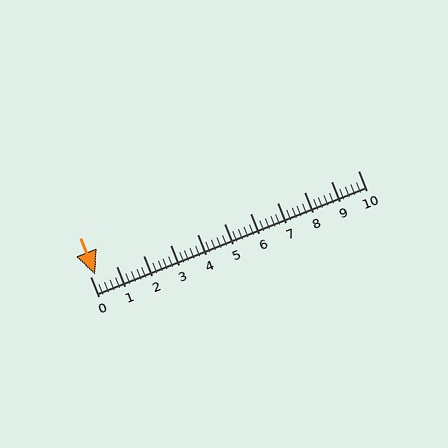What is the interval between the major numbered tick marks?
The major tick marks are spaced 1 units apart.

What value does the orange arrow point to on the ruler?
The orange arrow points to approximately 0.2.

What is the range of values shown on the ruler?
The ruler shows values from 0 to 10.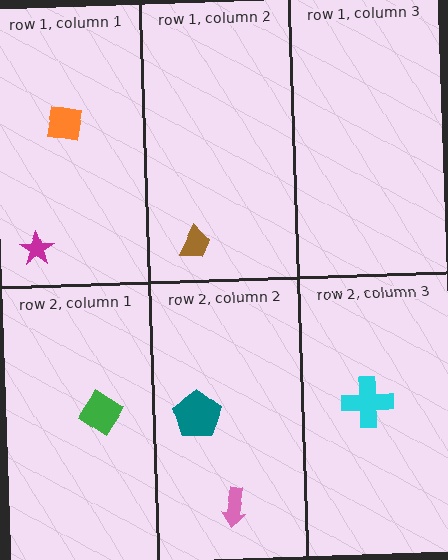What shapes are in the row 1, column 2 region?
The brown trapezoid.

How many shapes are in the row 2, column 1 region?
1.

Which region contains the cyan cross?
The row 2, column 3 region.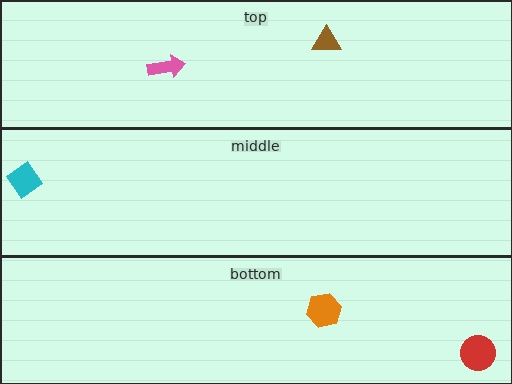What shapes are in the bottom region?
The red circle, the orange hexagon.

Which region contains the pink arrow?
The top region.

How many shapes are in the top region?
2.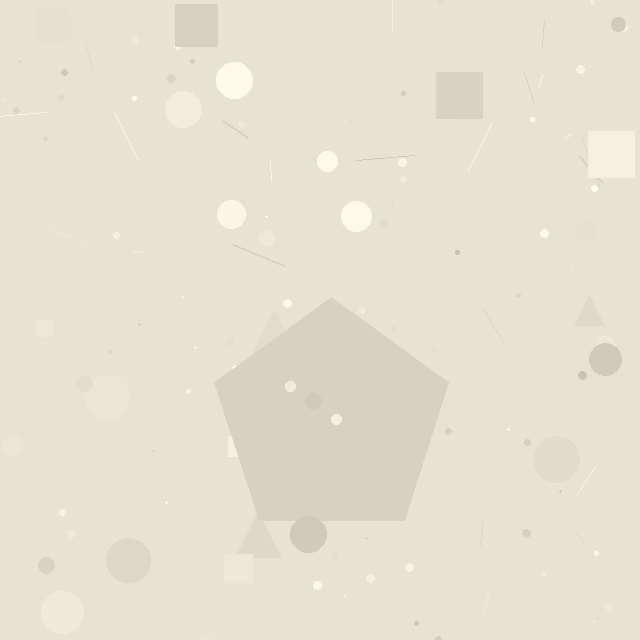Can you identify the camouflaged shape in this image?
The camouflaged shape is a pentagon.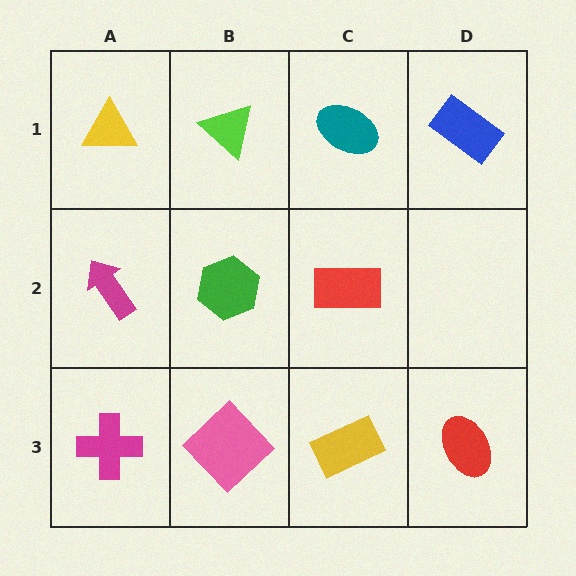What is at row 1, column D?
A blue rectangle.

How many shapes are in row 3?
4 shapes.